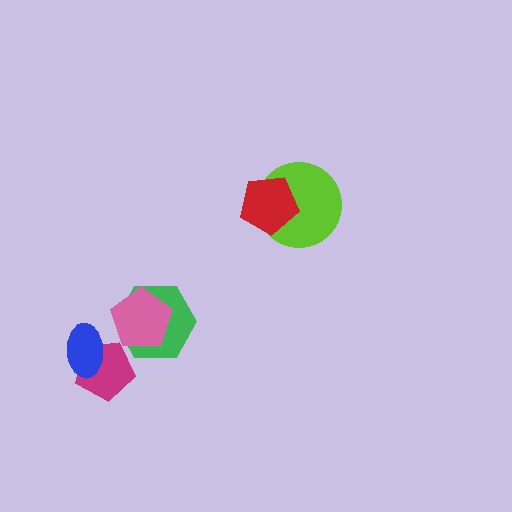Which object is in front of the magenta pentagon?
The blue ellipse is in front of the magenta pentagon.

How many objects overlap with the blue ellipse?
1 object overlaps with the blue ellipse.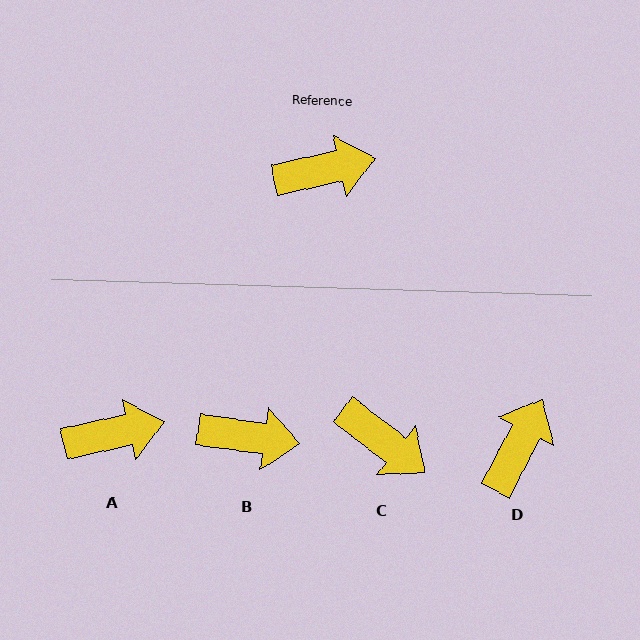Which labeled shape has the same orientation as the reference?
A.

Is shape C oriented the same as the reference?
No, it is off by about 50 degrees.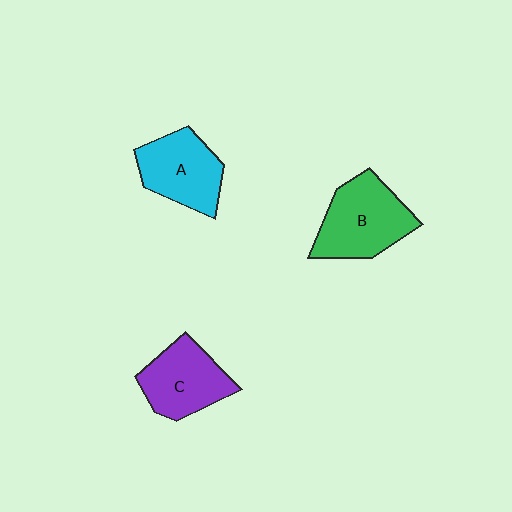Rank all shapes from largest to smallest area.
From largest to smallest: B (green), A (cyan), C (purple).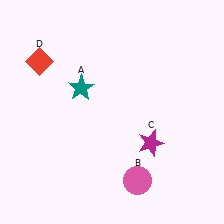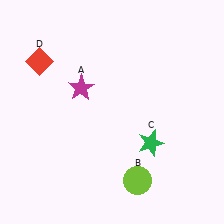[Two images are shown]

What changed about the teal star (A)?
In Image 1, A is teal. In Image 2, it changed to magenta.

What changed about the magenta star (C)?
In Image 1, C is magenta. In Image 2, it changed to green.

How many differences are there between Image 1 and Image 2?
There are 3 differences between the two images.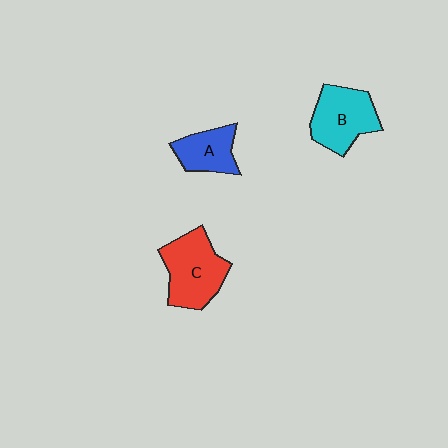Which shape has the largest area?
Shape C (red).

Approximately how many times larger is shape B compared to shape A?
Approximately 1.4 times.